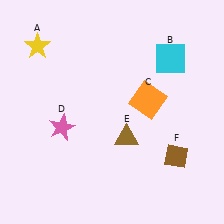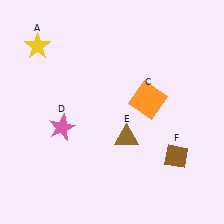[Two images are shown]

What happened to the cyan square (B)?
The cyan square (B) was removed in Image 2. It was in the top-right area of Image 1.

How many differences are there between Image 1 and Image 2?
There is 1 difference between the two images.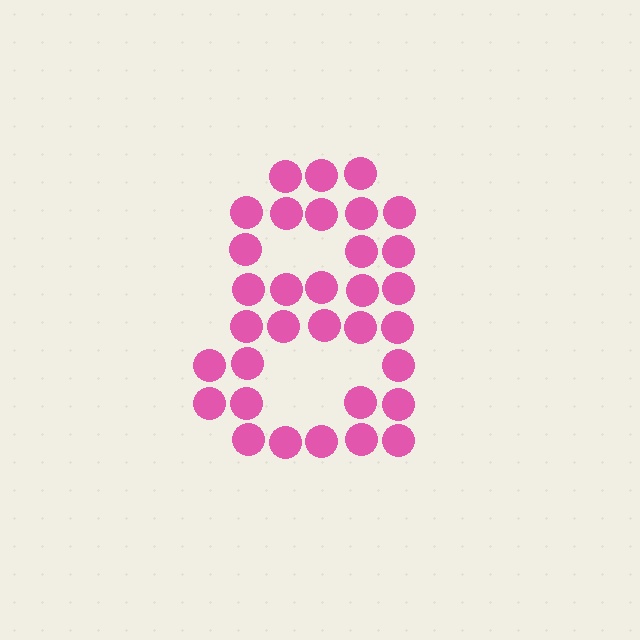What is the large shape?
The large shape is the digit 8.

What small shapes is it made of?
It is made of small circles.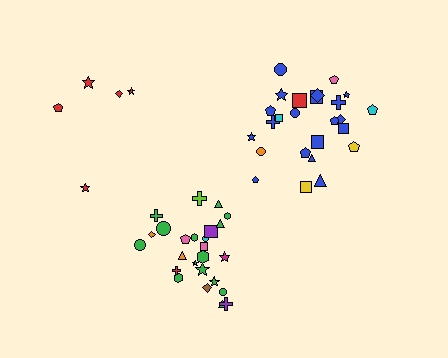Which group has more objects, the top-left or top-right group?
The top-right group.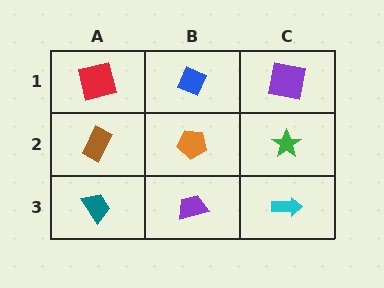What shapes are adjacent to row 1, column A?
A brown rectangle (row 2, column A), a blue diamond (row 1, column B).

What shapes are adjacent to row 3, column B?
An orange pentagon (row 2, column B), a teal trapezoid (row 3, column A), a cyan arrow (row 3, column C).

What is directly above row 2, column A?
A red square.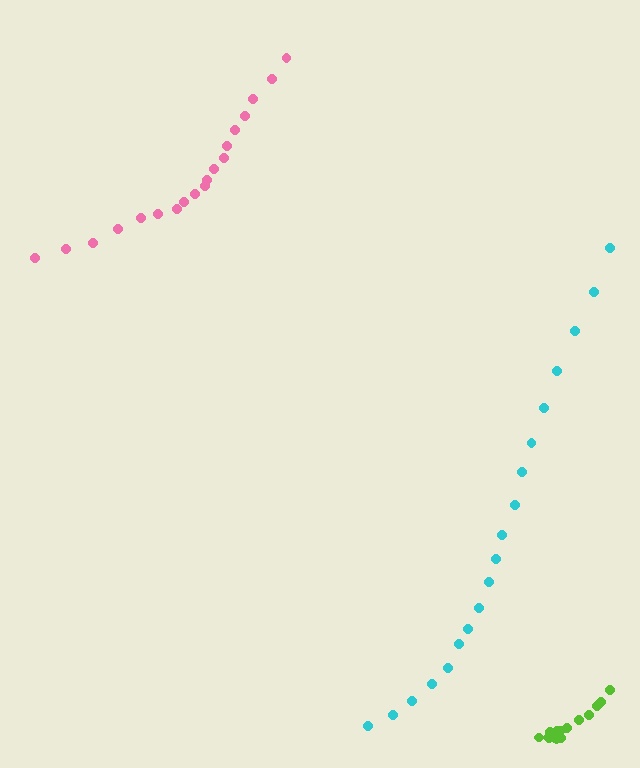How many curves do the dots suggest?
There are 3 distinct paths.